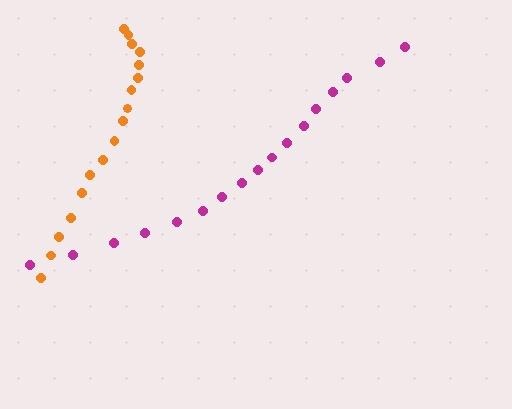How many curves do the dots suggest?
There are 2 distinct paths.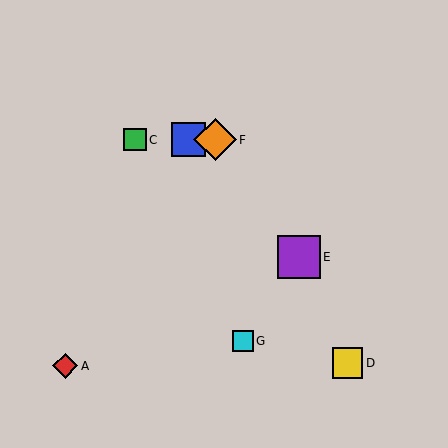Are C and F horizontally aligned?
Yes, both are at y≈140.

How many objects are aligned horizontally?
3 objects (B, C, F) are aligned horizontally.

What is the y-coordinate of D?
Object D is at y≈363.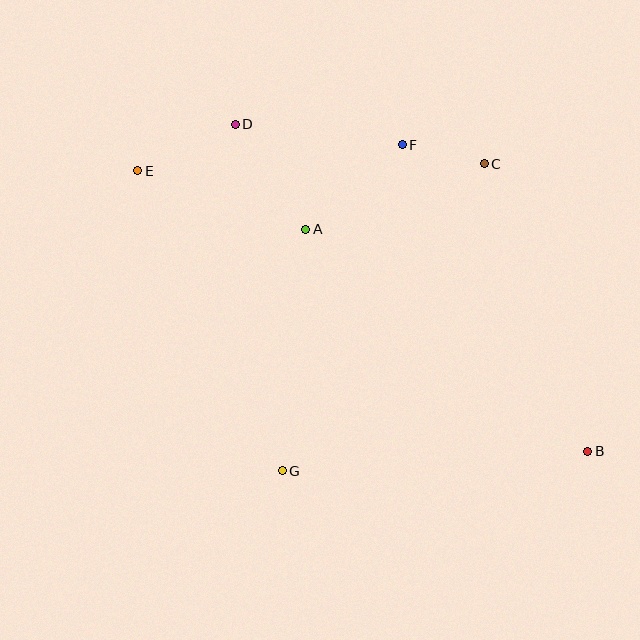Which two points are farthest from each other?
Points B and E are farthest from each other.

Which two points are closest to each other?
Points C and F are closest to each other.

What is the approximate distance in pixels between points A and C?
The distance between A and C is approximately 190 pixels.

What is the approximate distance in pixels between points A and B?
The distance between A and B is approximately 359 pixels.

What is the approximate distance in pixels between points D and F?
The distance between D and F is approximately 169 pixels.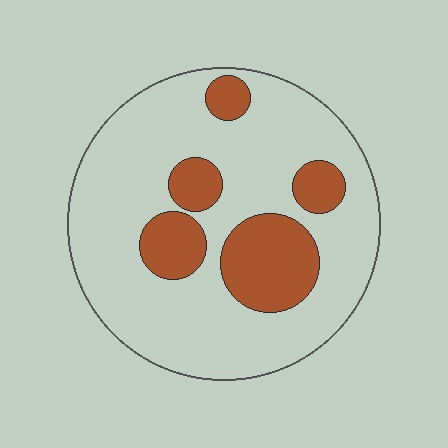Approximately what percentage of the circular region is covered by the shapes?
Approximately 25%.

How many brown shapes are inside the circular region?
5.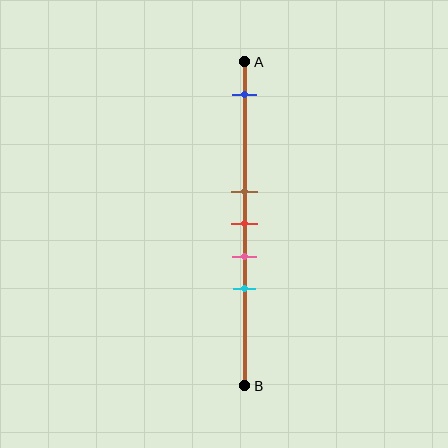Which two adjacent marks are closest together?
The brown and red marks are the closest adjacent pair.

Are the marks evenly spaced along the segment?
No, the marks are not evenly spaced.